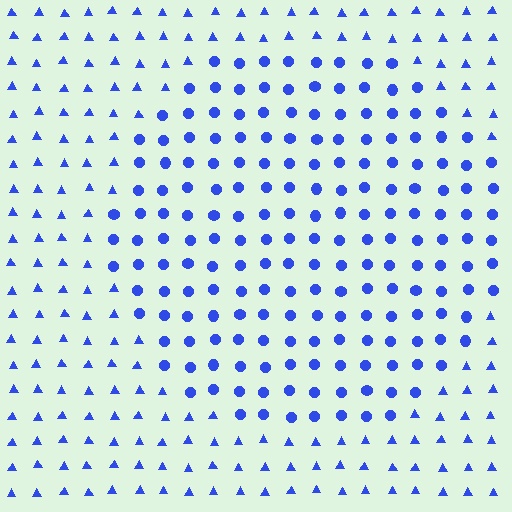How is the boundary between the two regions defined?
The boundary is defined by a change in element shape: circles inside vs. triangles outside. All elements share the same color and spacing.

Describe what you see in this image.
The image is filled with small blue elements arranged in a uniform grid. A circle-shaped region contains circles, while the surrounding area contains triangles. The boundary is defined purely by the change in element shape.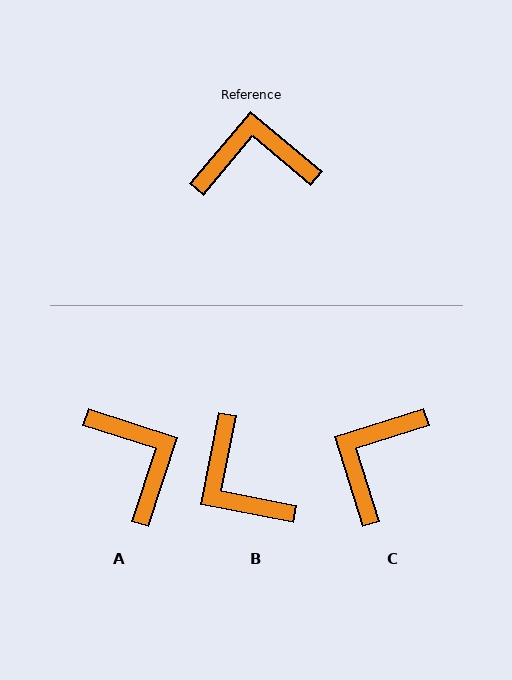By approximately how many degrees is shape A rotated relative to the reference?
Approximately 68 degrees clockwise.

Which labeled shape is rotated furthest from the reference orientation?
B, about 119 degrees away.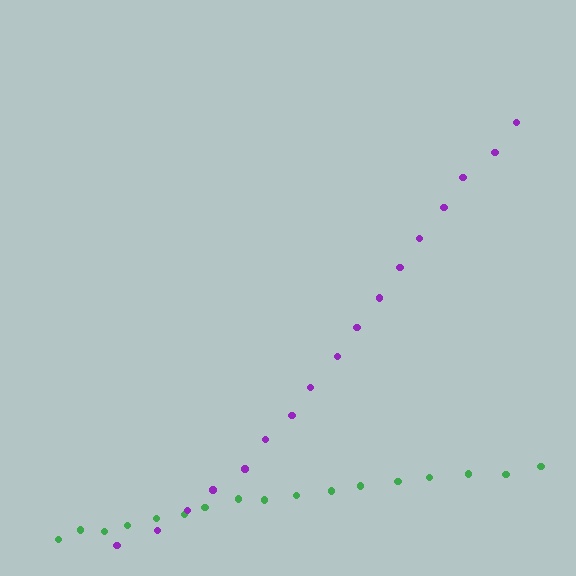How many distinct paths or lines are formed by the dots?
There are 2 distinct paths.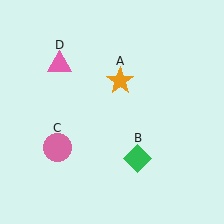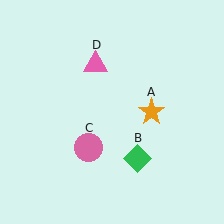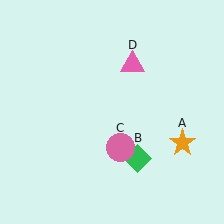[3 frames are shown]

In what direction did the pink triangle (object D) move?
The pink triangle (object D) moved right.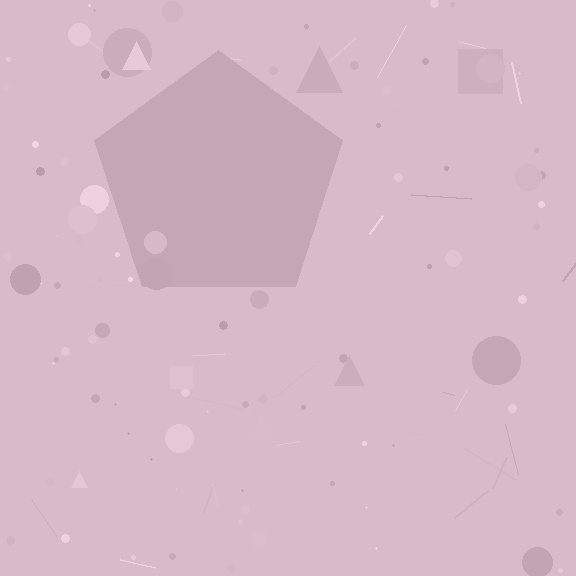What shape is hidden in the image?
A pentagon is hidden in the image.